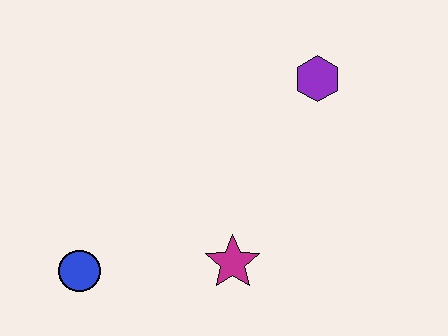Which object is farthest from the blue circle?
The purple hexagon is farthest from the blue circle.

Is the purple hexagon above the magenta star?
Yes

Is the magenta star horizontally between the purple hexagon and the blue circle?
Yes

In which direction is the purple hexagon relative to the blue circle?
The purple hexagon is to the right of the blue circle.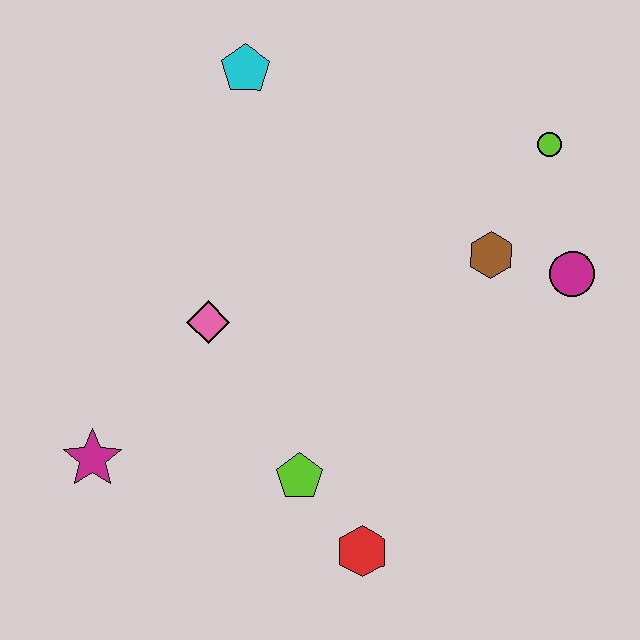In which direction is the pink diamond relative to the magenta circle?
The pink diamond is to the left of the magenta circle.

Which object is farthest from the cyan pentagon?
The red hexagon is farthest from the cyan pentagon.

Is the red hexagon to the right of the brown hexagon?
No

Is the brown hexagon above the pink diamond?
Yes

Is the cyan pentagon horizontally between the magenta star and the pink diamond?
No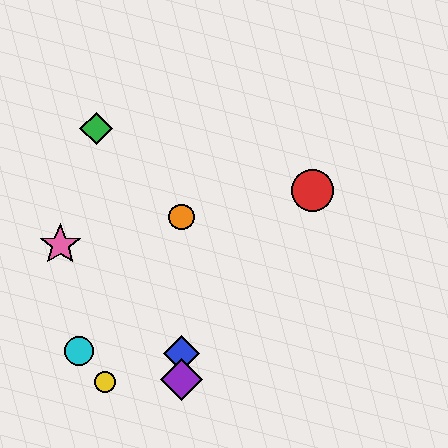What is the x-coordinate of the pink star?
The pink star is at x≈60.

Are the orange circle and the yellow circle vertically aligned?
No, the orange circle is at x≈181 and the yellow circle is at x≈105.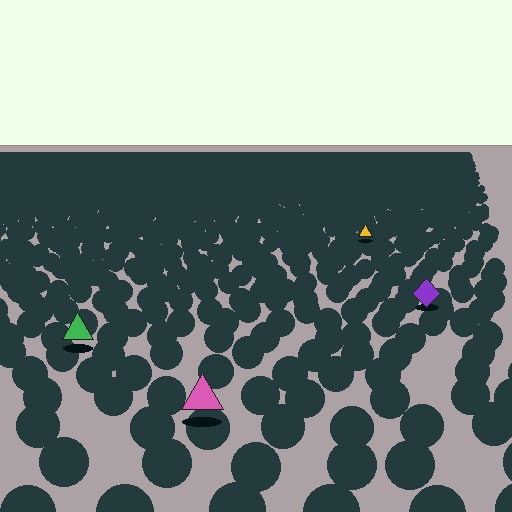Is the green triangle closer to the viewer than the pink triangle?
No. The pink triangle is closer — you can tell from the texture gradient: the ground texture is coarser near it.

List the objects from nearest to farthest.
From nearest to farthest: the pink triangle, the green triangle, the purple diamond, the yellow triangle.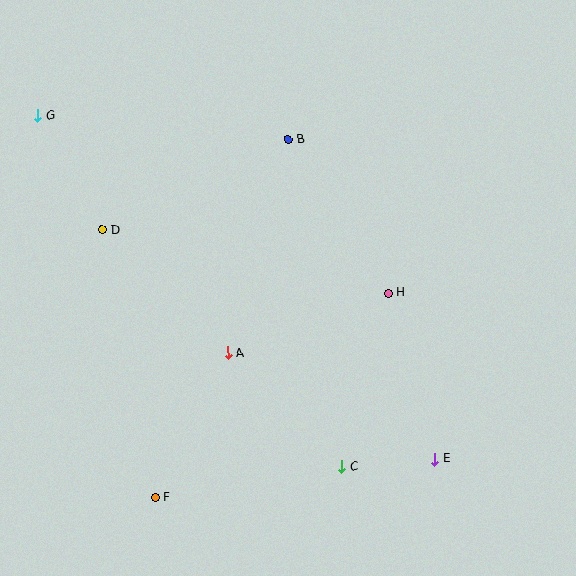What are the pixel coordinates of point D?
Point D is at (102, 230).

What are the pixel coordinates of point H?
Point H is at (388, 293).